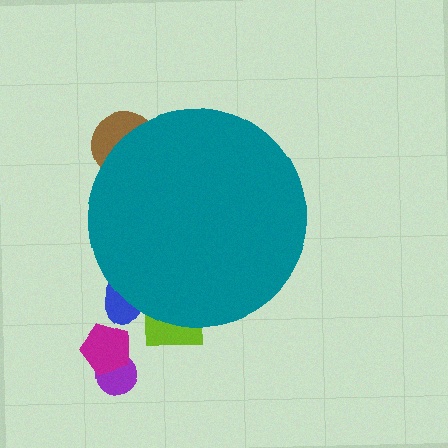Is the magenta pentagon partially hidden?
No, the magenta pentagon is fully visible.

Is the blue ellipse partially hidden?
Yes, the blue ellipse is partially hidden behind the teal circle.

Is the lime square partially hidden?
Yes, the lime square is partially hidden behind the teal circle.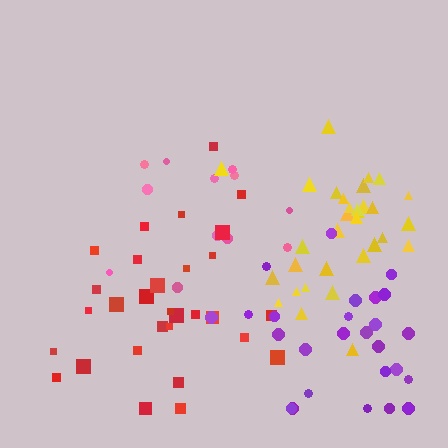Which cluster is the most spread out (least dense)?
Pink.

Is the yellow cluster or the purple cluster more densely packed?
Purple.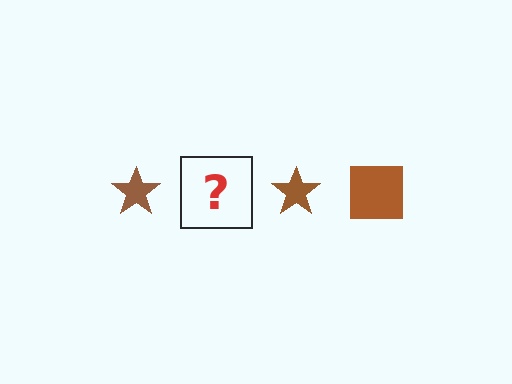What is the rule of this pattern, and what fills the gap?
The rule is that the pattern cycles through star, square shapes in brown. The gap should be filled with a brown square.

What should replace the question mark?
The question mark should be replaced with a brown square.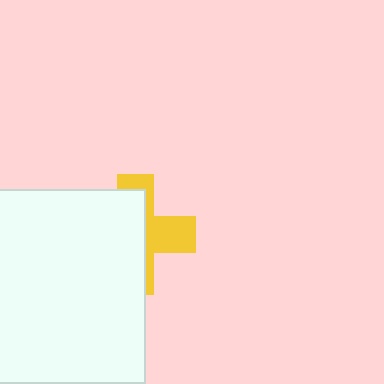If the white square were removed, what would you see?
You would see the complete yellow cross.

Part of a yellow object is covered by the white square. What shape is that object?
It is a cross.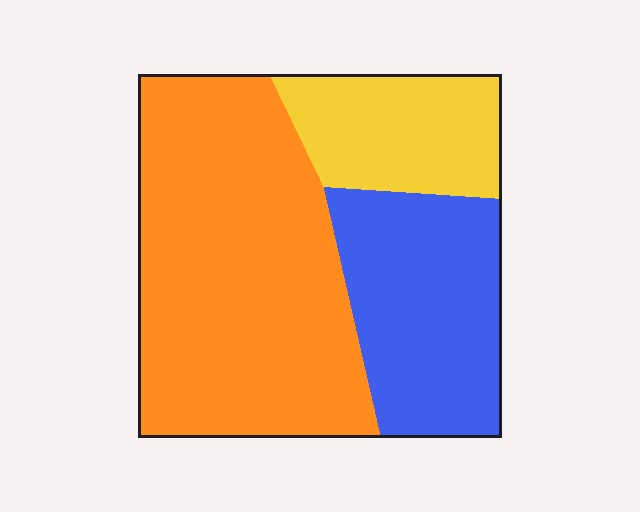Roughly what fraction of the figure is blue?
Blue covers 28% of the figure.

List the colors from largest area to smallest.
From largest to smallest: orange, blue, yellow.